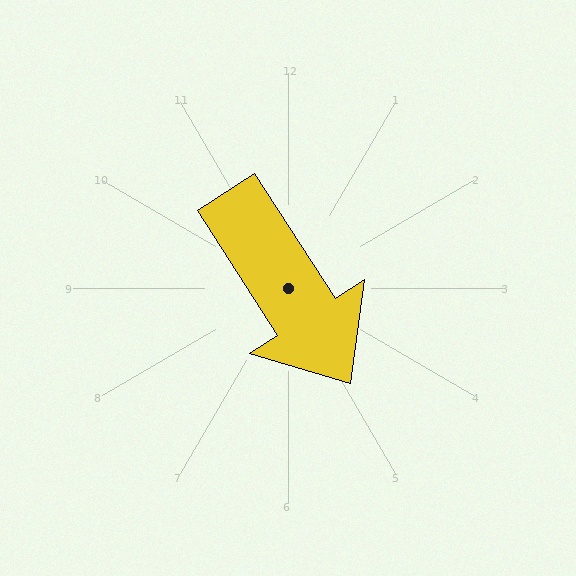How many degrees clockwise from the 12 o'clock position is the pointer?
Approximately 147 degrees.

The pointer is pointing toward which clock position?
Roughly 5 o'clock.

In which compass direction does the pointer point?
Southeast.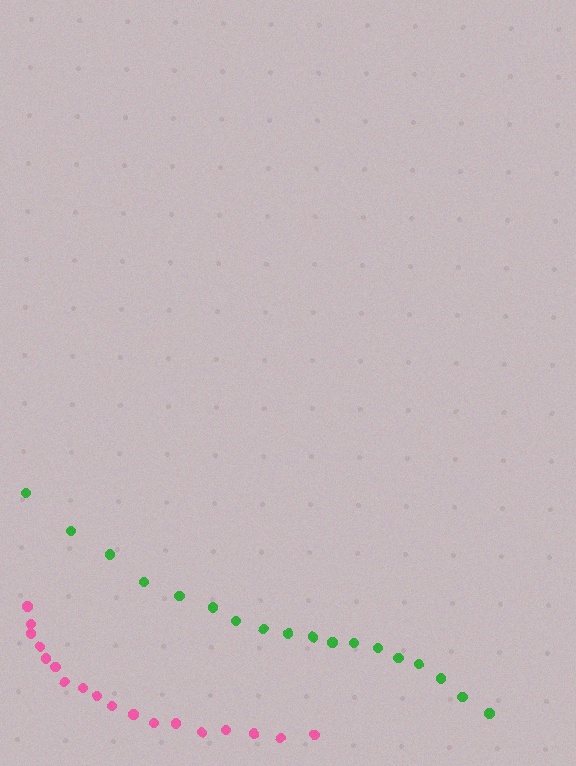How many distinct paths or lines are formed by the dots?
There are 2 distinct paths.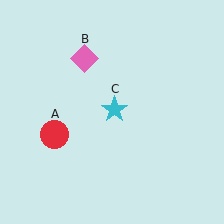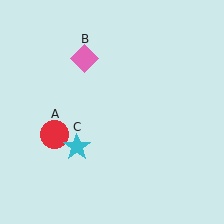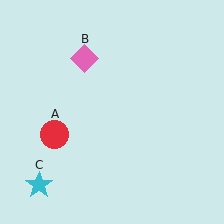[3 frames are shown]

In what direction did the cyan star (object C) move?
The cyan star (object C) moved down and to the left.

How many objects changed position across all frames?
1 object changed position: cyan star (object C).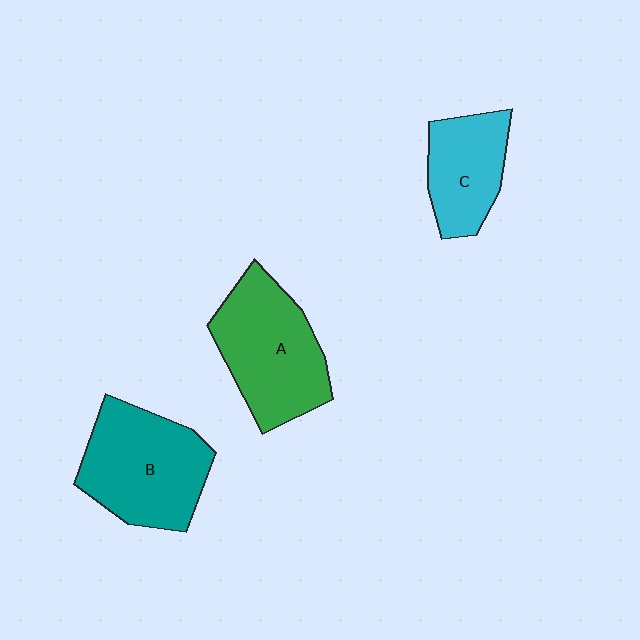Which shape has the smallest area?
Shape C (cyan).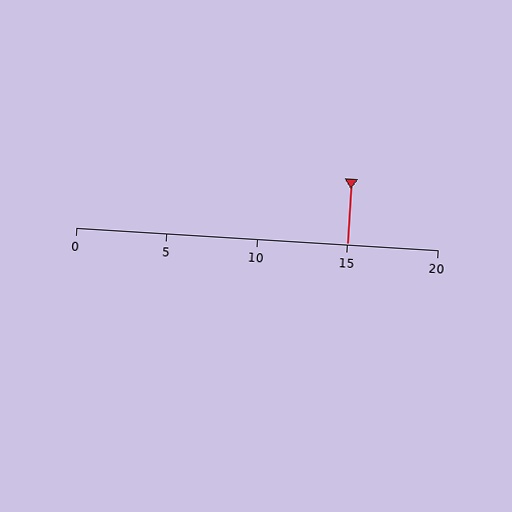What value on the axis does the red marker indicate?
The marker indicates approximately 15.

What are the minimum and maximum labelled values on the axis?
The axis runs from 0 to 20.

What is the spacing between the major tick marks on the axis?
The major ticks are spaced 5 apart.